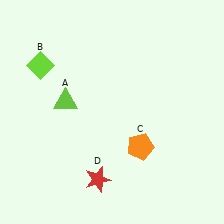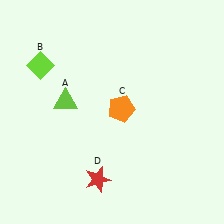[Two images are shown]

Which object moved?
The orange pentagon (C) moved up.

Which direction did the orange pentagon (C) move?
The orange pentagon (C) moved up.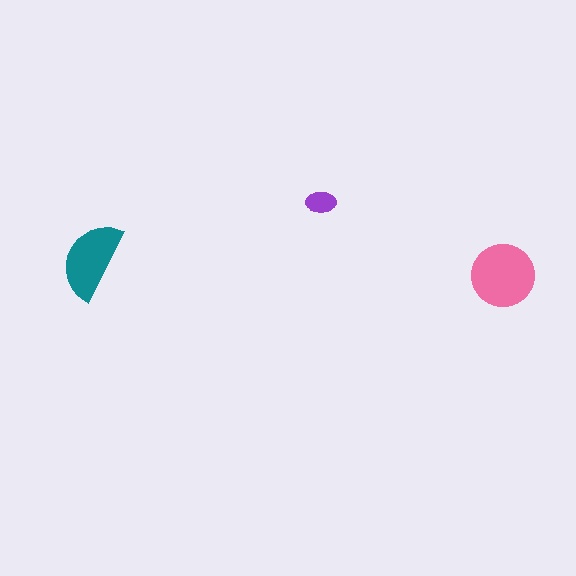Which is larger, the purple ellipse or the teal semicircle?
The teal semicircle.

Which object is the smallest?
The purple ellipse.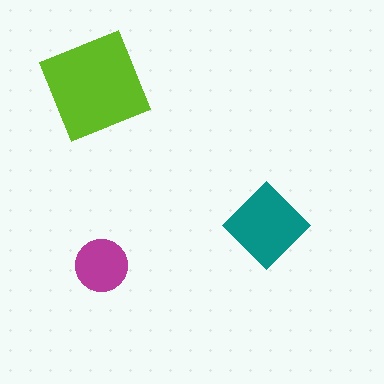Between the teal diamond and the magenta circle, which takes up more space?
The teal diamond.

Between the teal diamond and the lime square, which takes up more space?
The lime square.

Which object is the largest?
The lime square.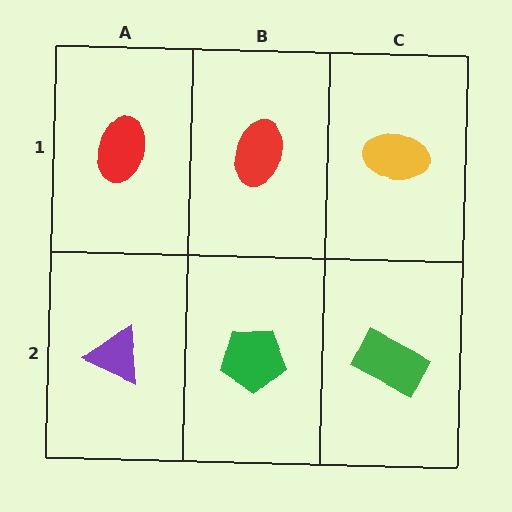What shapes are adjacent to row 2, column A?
A red ellipse (row 1, column A), a green pentagon (row 2, column B).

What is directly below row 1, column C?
A green rectangle.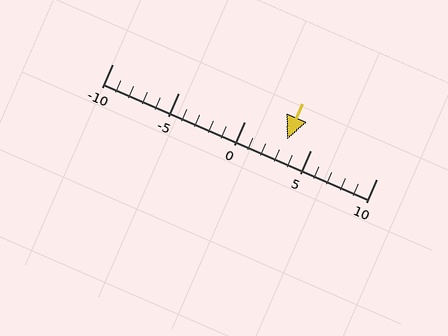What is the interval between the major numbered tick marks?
The major tick marks are spaced 5 units apart.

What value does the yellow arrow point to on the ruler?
The yellow arrow points to approximately 3.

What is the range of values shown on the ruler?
The ruler shows values from -10 to 10.